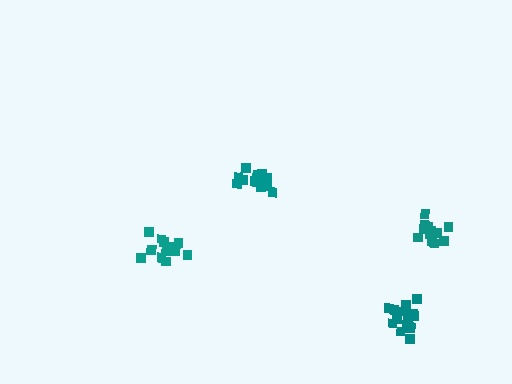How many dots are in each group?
Group 1: 12 dots, Group 2: 13 dots, Group 3: 12 dots, Group 4: 16 dots (53 total).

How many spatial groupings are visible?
There are 4 spatial groupings.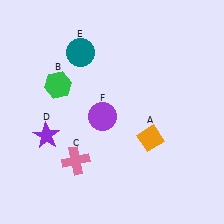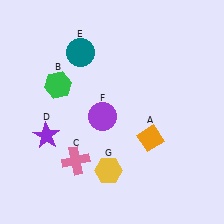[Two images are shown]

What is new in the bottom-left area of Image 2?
A yellow hexagon (G) was added in the bottom-left area of Image 2.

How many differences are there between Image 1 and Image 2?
There is 1 difference between the two images.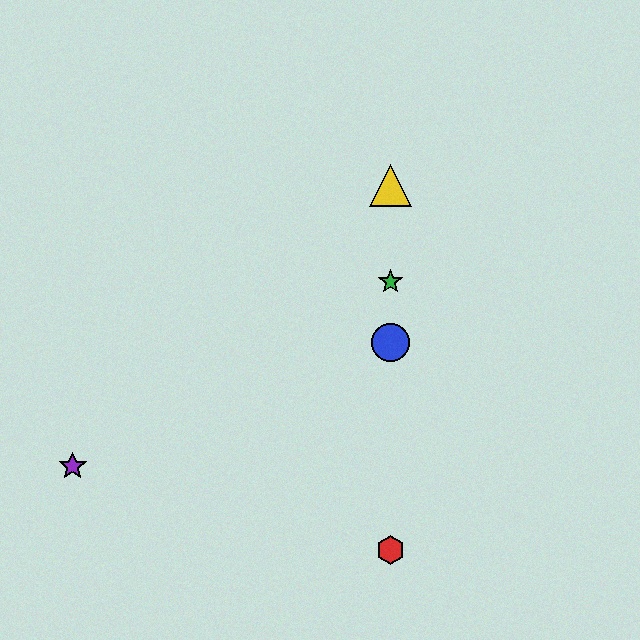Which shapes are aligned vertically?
The red hexagon, the blue circle, the green star, the yellow triangle are aligned vertically.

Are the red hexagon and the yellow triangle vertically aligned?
Yes, both are at x≈391.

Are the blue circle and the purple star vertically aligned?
No, the blue circle is at x≈391 and the purple star is at x≈73.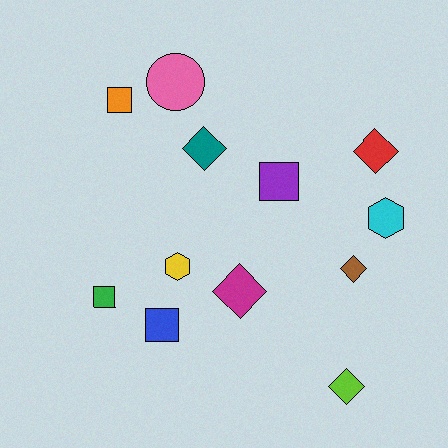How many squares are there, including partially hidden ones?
There are 4 squares.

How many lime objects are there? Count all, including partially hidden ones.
There is 1 lime object.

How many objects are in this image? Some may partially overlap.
There are 12 objects.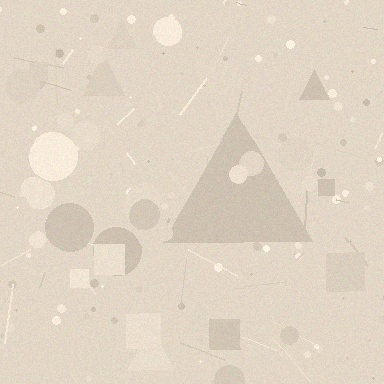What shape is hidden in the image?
A triangle is hidden in the image.